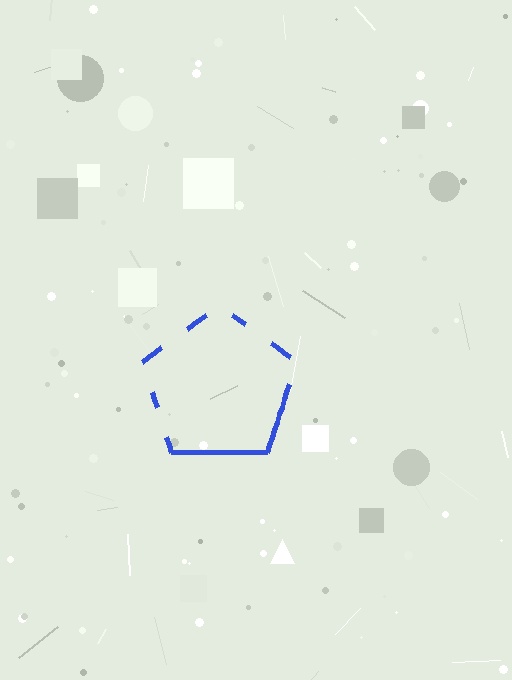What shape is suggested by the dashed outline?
The dashed outline suggests a pentagon.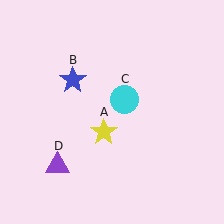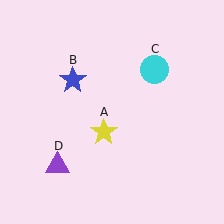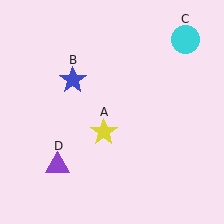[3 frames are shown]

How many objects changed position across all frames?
1 object changed position: cyan circle (object C).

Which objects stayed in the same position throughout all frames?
Yellow star (object A) and blue star (object B) and purple triangle (object D) remained stationary.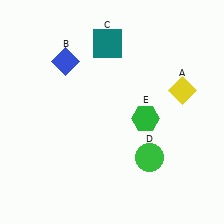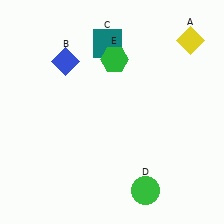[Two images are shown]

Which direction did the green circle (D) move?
The green circle (D) moved down.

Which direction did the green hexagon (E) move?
The green hexagon (E) moved up.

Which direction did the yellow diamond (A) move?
The yellow diamond (A) moved up.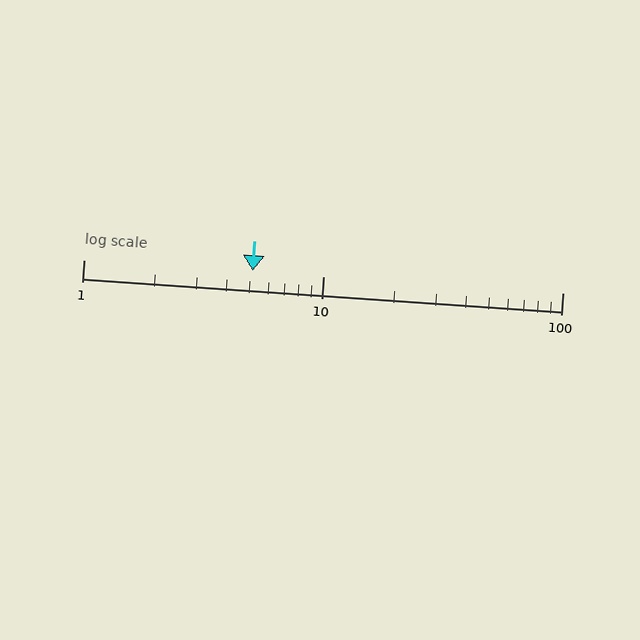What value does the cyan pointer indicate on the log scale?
The pointer indicates approximately 5.1.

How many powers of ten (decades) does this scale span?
The scale spans 2 decades, from 1 to 100.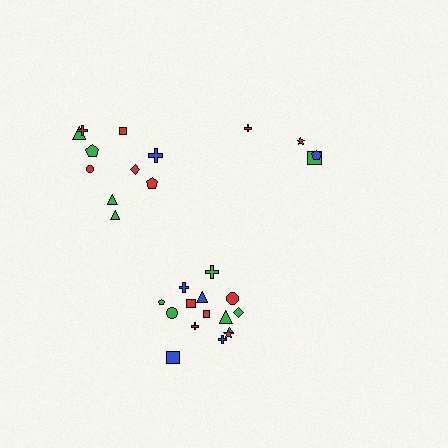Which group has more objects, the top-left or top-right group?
The top-left group.